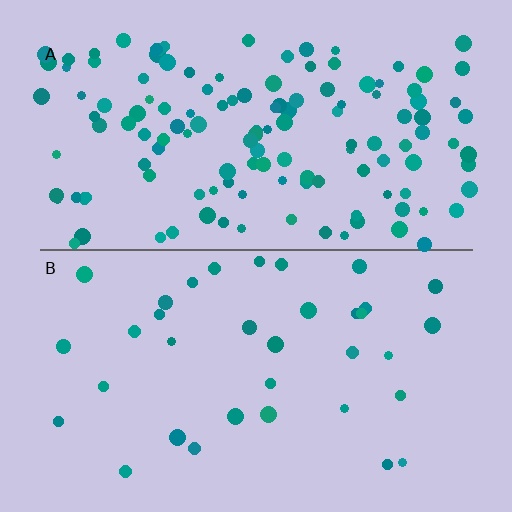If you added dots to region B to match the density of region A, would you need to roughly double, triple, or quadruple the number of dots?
Approximately quadruple.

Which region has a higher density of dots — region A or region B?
A (the top).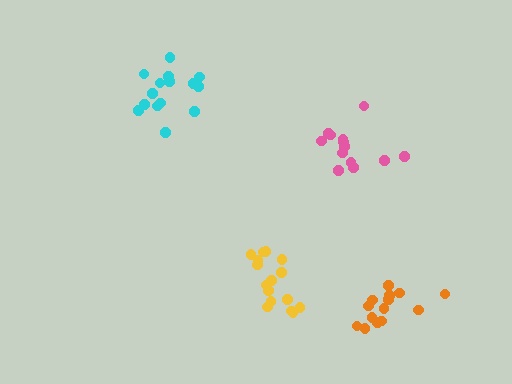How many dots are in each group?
Group 1: 16 dots, Group 2: 14 dots, Group 3: 15 dots, Group 4: 13 dots (58 total).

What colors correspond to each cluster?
The clusters are colored: yellow, orange, cyan, pink.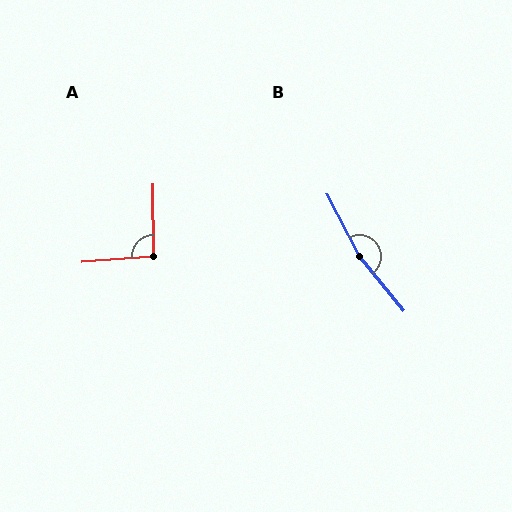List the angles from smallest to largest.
A (94°), B (168°).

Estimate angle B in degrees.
Approximately 168 degrees.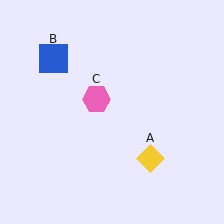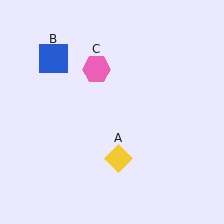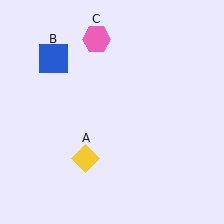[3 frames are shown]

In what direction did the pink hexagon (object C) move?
The pink hexagon (object C) moved up.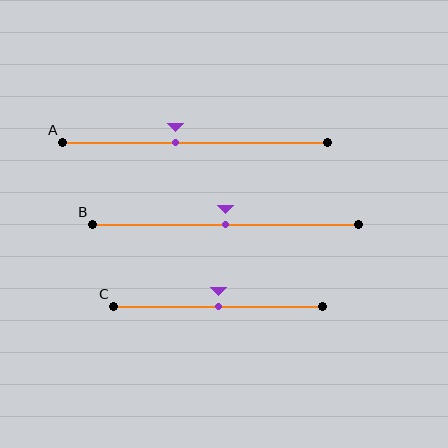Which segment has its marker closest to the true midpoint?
Segment B has its marker closest to the true midpoint.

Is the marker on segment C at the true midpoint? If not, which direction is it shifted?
Yes, the marker on segment C is at the true midpoint.